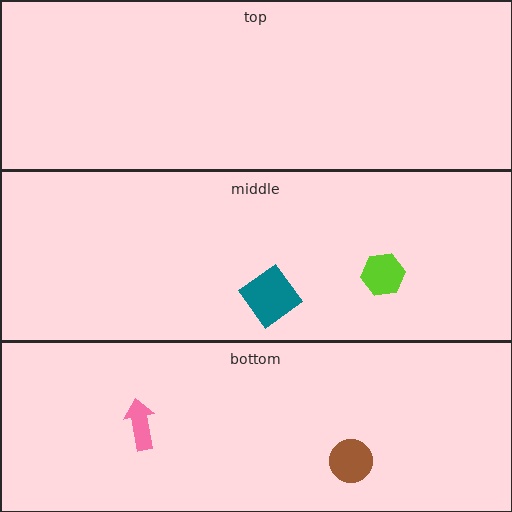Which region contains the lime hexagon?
The middle region.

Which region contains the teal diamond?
The middle region.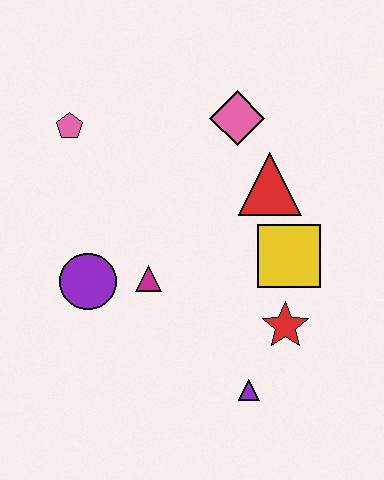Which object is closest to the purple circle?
The magenta triangle is closest to the purple circle.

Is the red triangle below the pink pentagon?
Yes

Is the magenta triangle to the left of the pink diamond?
Yes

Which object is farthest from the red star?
The pink pentagon is farthest from the red star.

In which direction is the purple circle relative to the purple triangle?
The purple circle is to the left of the purple triangle.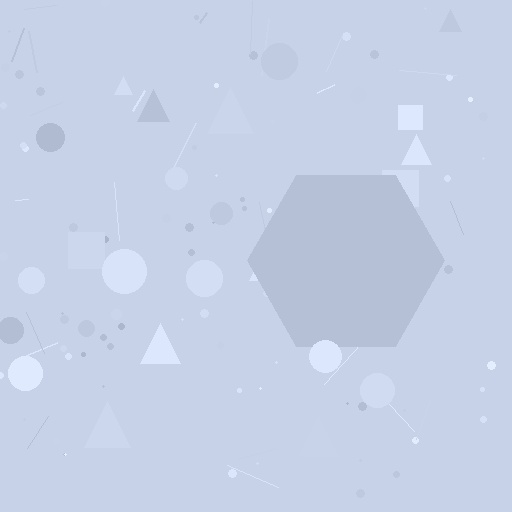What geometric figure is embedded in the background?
A hexagon is embedded in the background.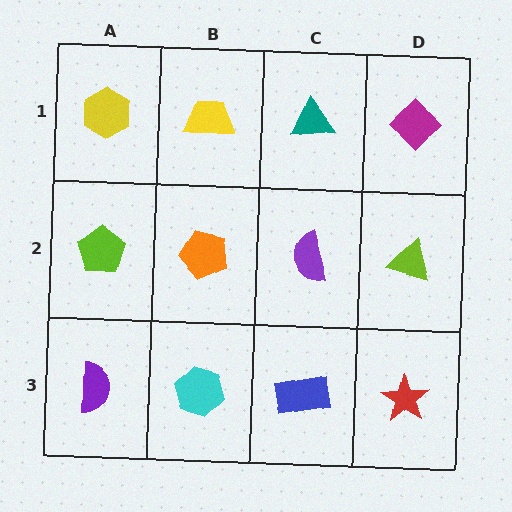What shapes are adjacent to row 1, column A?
A lime pentagon (row 2, column A), a yellow trapezoid (row 1, column B).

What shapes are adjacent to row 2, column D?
A magenta diamond (row 1, column D), a red star (row 3, column D), a purple semicircle (row 2, column C).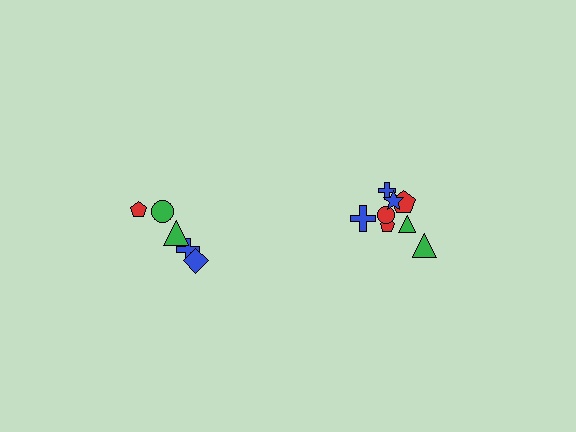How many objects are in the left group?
There are 5 objects.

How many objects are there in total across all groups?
There are 13 objects.